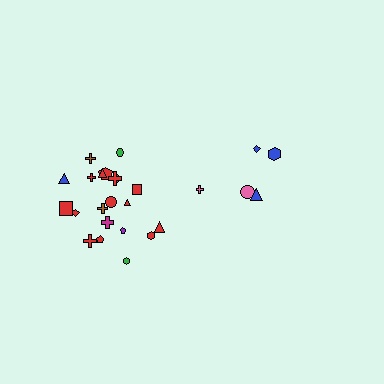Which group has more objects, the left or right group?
The left group.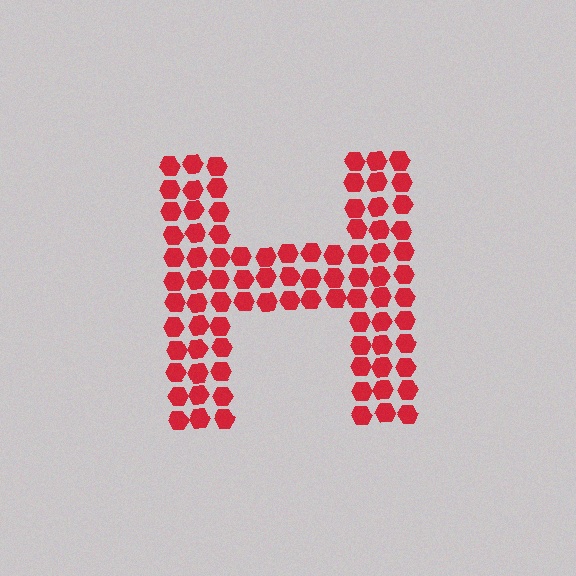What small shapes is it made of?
It is made of small hexagons.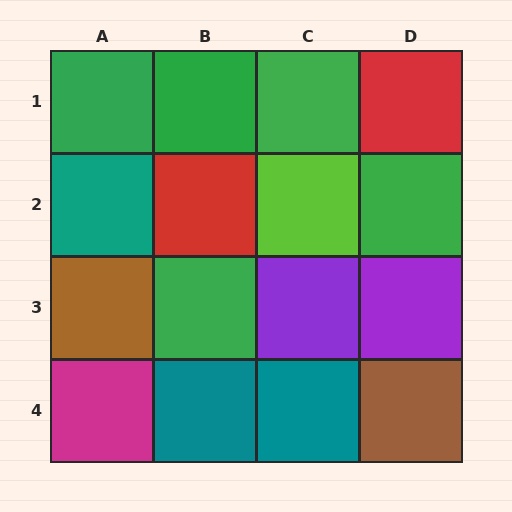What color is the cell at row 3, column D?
Purple.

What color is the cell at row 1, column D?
Red.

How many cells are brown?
2 cells are brown.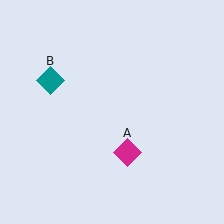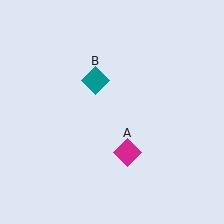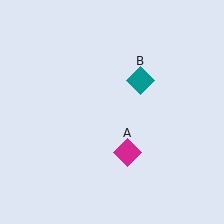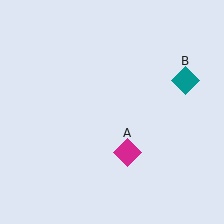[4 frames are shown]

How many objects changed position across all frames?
1 object changed position: teal diamond (object B).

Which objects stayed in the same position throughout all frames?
Magenta diamond (object A) remained stationary.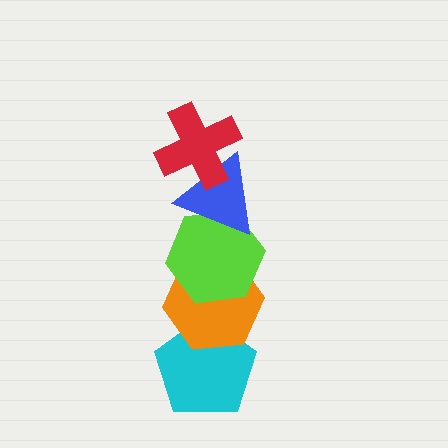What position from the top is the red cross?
The red cross is 1st from the top.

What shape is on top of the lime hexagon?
The blue triangle is on top of the lime hexagon.